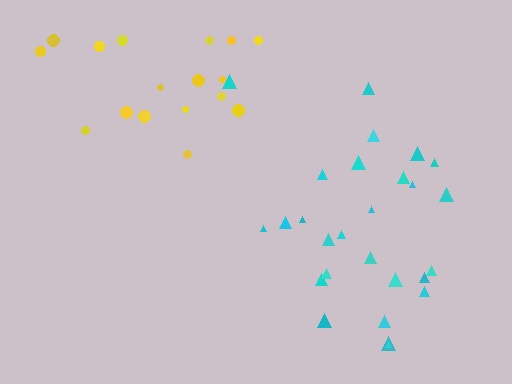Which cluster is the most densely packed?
Cyan.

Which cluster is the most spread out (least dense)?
Yellow.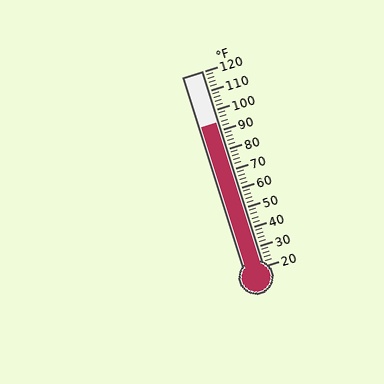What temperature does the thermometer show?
The thermometer shows approximately 94°F.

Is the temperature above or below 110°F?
The temperature is below 110°F.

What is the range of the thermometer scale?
The thermometer scale ranges from 20°F to 120°F.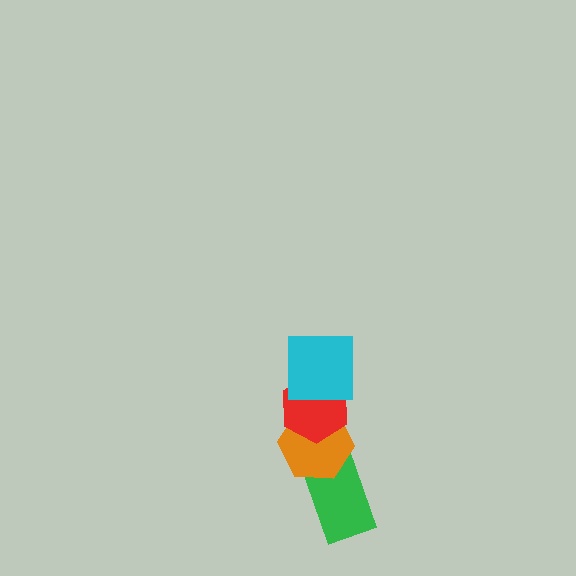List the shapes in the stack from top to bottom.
From top to bottom: the cyan square, the red hexagon, the orange hexagon, the green rectangle.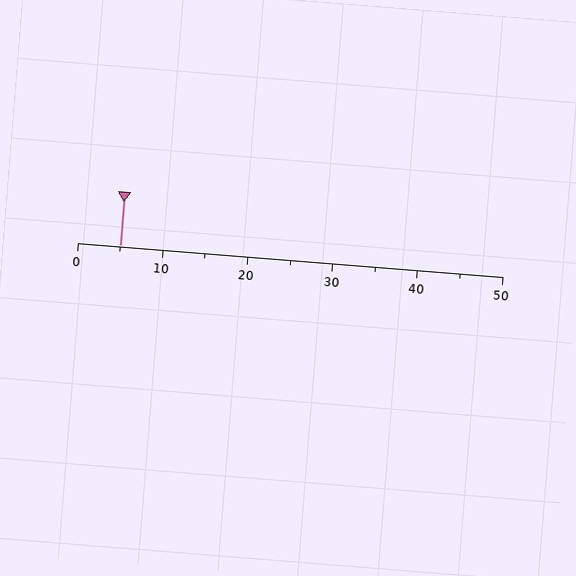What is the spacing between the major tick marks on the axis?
The major ticks are spaced 10 apart.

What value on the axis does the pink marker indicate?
The marker indicates approximately 5.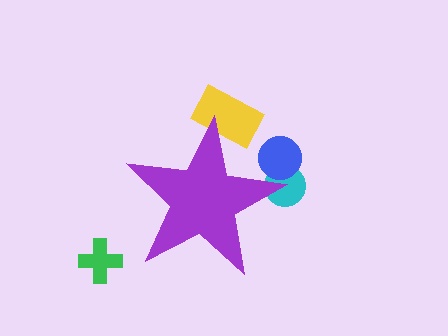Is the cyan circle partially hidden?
Yes, the cyan circle is partially hidden behind the purple star.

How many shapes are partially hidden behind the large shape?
3 shapes are partially hidden.